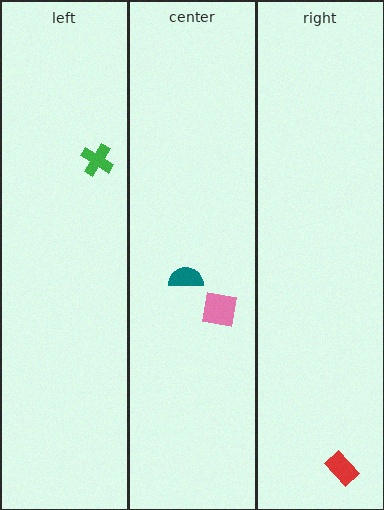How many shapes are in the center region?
2.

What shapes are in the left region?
The green cross.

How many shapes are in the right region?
1.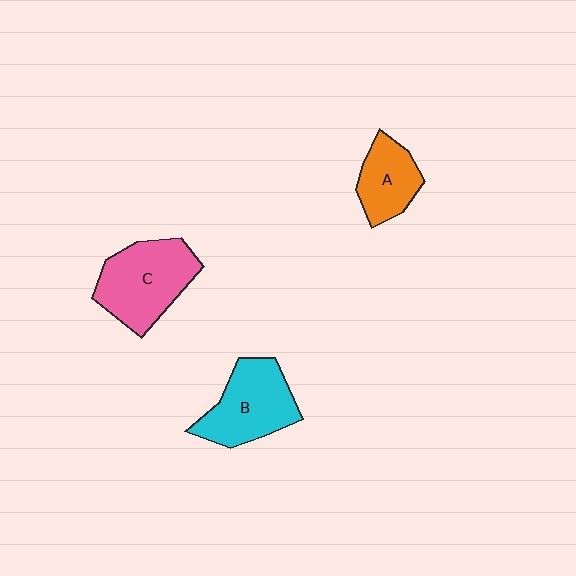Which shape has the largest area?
Shape C (pink).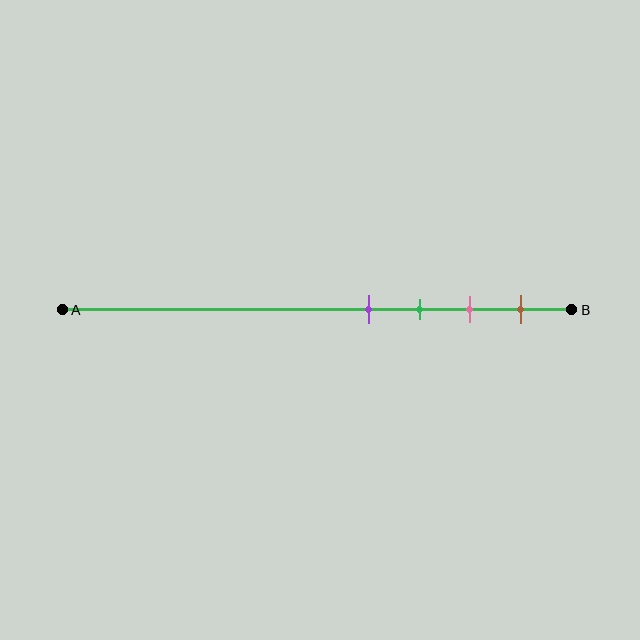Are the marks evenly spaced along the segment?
Yes, the marks are approximately evenly spaced.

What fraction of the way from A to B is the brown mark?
The brown mark is approximately 90% (0.9) of the way from A to B.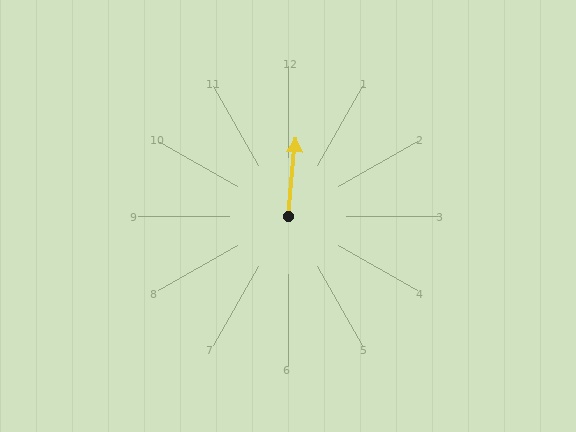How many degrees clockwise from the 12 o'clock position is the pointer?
Approximately 6 degrees.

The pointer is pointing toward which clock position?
Roughly 12 o'clock.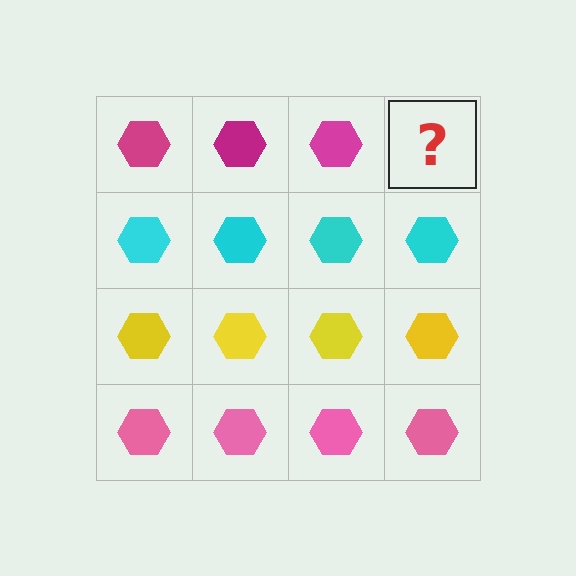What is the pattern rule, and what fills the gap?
The rule is that each row has a consistent color. The gap should be filled with a magenta hexagon.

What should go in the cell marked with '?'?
The missing cell should contain a magenta hexagon.